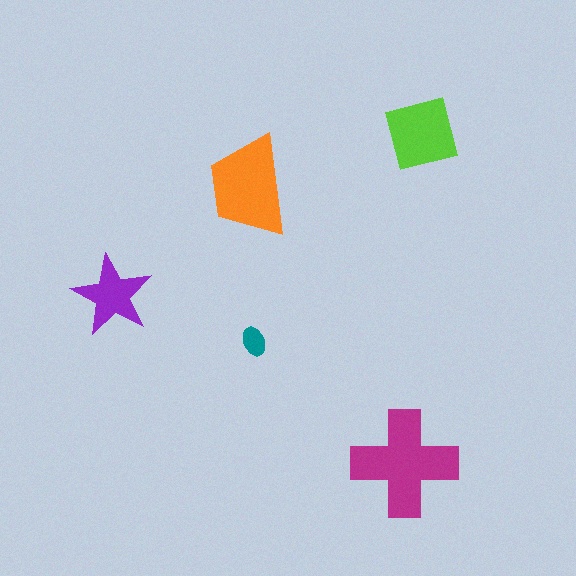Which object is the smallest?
The teal ellipse.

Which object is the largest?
The magenta cross.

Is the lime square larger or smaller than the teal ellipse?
Larger.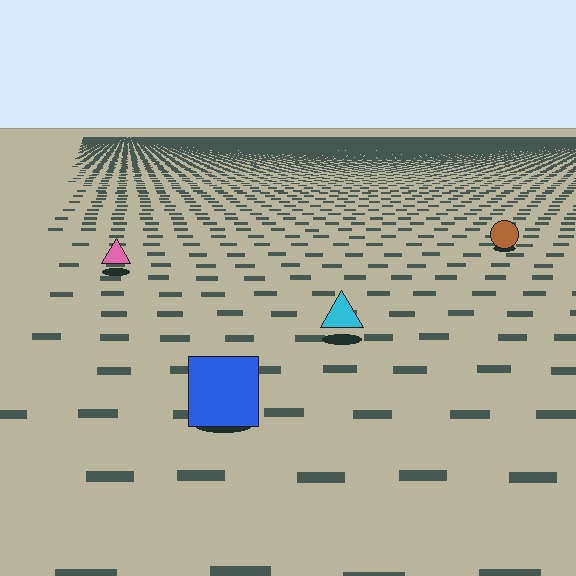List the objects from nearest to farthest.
From nearest to farthest: the blue square, the cyan triangle, the pink triangle, the brown circle.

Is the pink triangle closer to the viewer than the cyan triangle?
No. The cyan triangle is closer — you can tell from the texture gradient: the ground texture is coarser near it.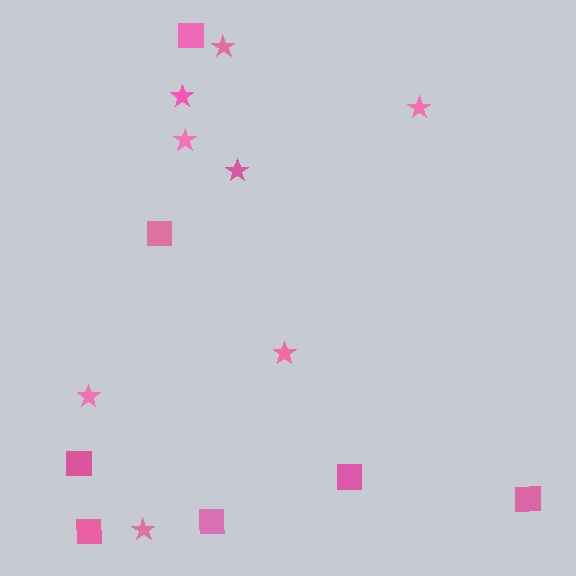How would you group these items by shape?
There are 2 groups: one group of squares (7) and one group of stars (8).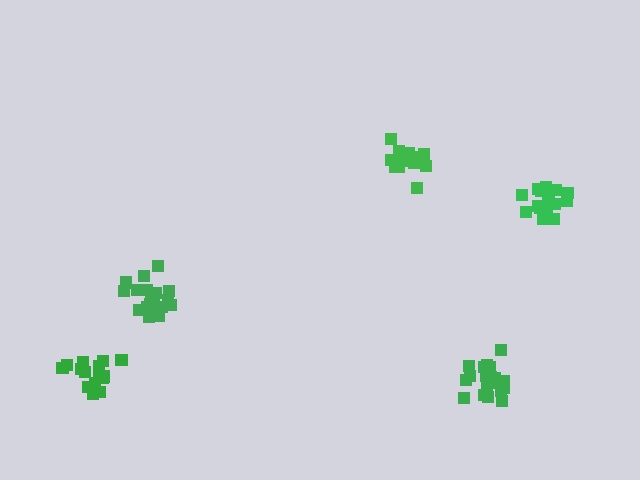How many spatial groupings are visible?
There are 5 spatial groupings.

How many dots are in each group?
Group 1: 20 dots, Group 2: 16 dots, Group 3: 18 dots, Group 4: 19 dots, Group 5: 19 dots (92 total).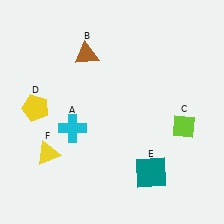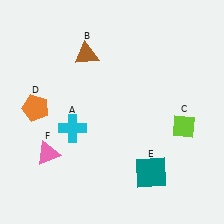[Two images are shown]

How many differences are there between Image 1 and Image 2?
There are 2 differences between the two images.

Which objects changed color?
D changed from yellow to orange. F changed from yellow to pink.